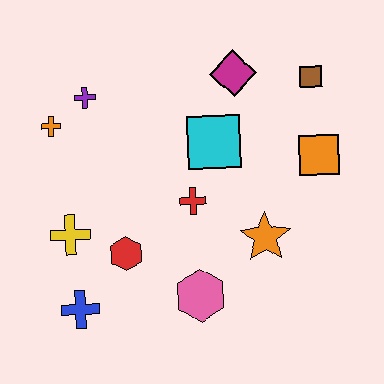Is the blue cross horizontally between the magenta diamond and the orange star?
No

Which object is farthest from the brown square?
The blue cross is farthest from the brown square.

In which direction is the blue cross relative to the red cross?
The blue cross is to the left of the red cross.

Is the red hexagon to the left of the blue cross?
No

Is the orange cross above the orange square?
Yes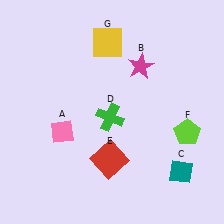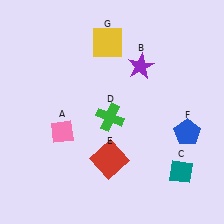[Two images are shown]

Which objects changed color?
B changed from magenta to purple. F changed from lime to blue.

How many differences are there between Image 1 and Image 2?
There are 2 differences between the two images.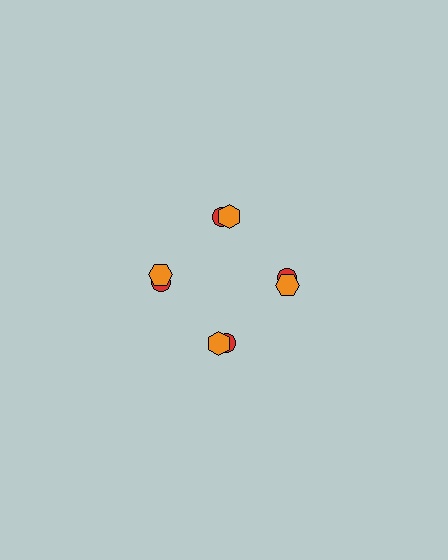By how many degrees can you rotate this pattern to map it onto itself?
The pattern maps onto itself every 90 degrees of rotation.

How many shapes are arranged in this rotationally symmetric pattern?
There are 8 shapes, arranged in 4 groups of 2.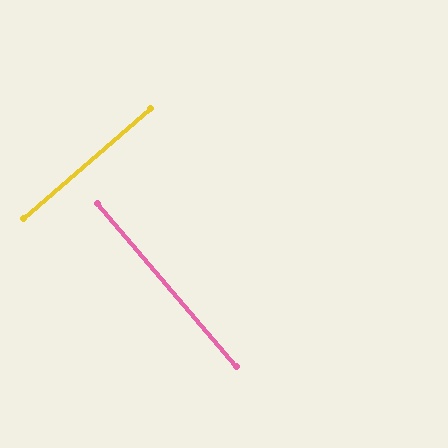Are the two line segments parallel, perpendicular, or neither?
Perpendicular — they meet at approximately 90°.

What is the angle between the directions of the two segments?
Approximately 90 degrees.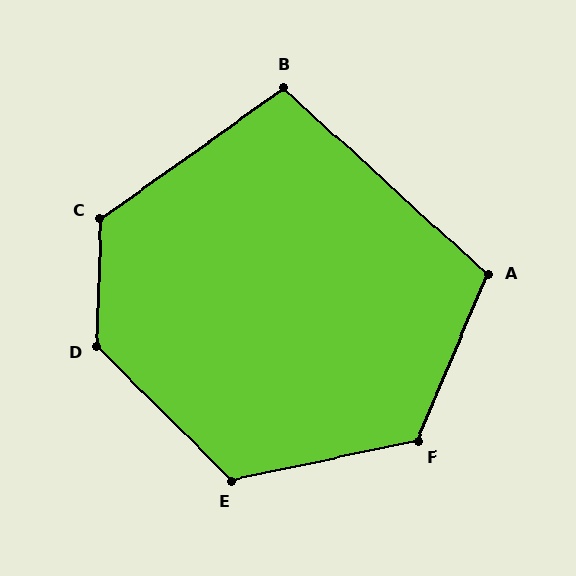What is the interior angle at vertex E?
Approximately 123 degrees (obtuse).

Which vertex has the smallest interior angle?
B, at approximately 102 degrees.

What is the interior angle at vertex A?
Approximately 110 degrees (obtuse).